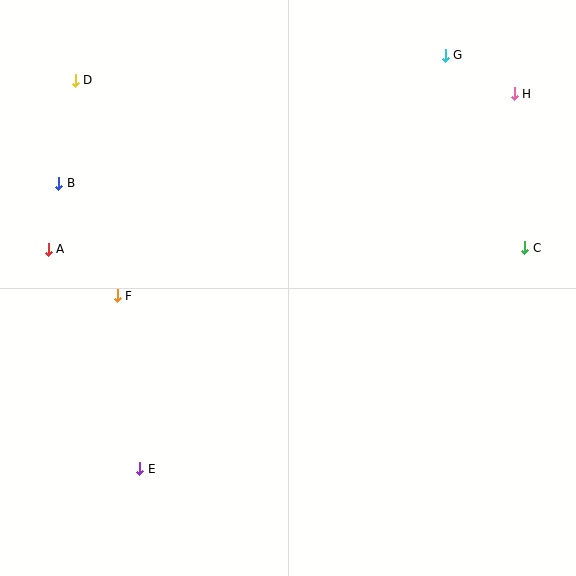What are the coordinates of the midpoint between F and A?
The midpoint between F and A is at (83, 272).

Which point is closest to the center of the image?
Point F at (117, 296) is closest to the center.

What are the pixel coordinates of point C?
Point C is at (525, 248).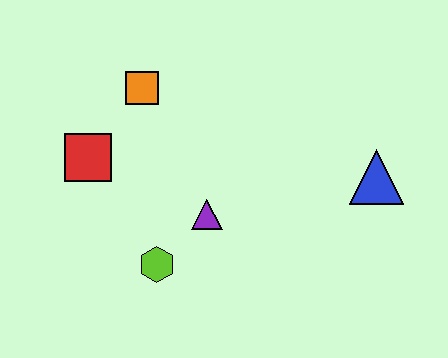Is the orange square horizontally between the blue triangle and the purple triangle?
No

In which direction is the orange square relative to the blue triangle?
The orange square is to the left of the blue triangle.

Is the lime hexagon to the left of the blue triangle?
Yes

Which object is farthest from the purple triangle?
The blue triangle is farthest from the purple triangle.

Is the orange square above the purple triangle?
Yes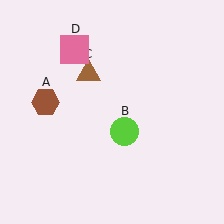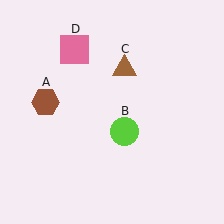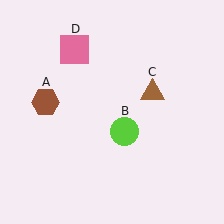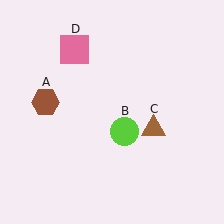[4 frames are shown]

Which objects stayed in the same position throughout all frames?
Brown hexagon (object A) and lime circle (object B) and pink square (object D) remained stationary.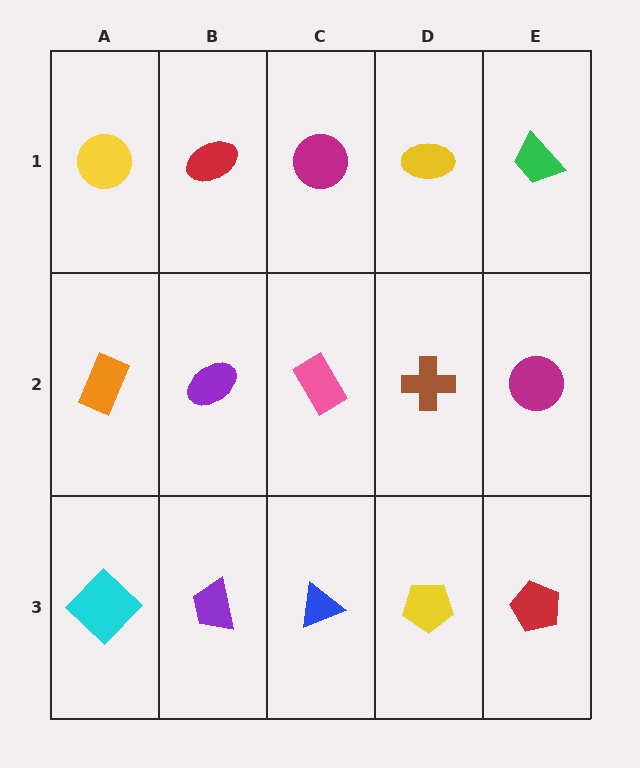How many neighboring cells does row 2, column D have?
4.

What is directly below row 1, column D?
A brown cross.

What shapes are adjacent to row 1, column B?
A purple ellipse (row 2, column B), a yellow circle (row 1, column A), a magenta circle (row 1, column C).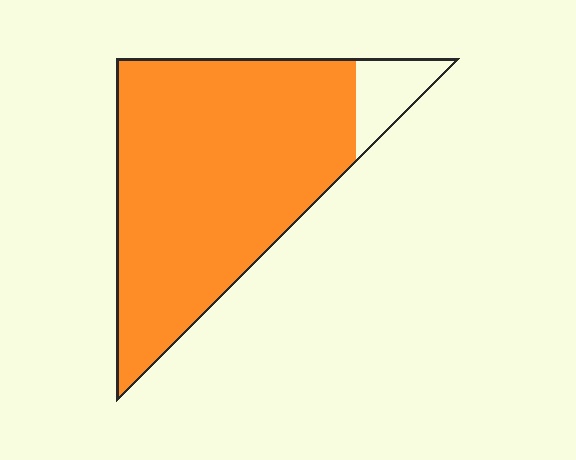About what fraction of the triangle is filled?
About nine tenths (9/10).